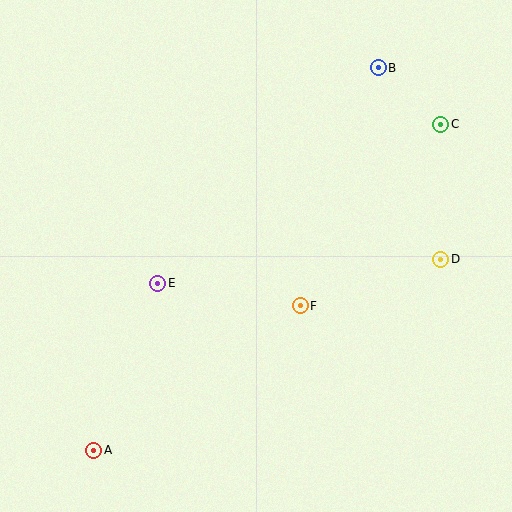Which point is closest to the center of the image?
Point F at (300, 306) is closest to the center.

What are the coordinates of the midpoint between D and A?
The midpoint between D and A is at (267, 355).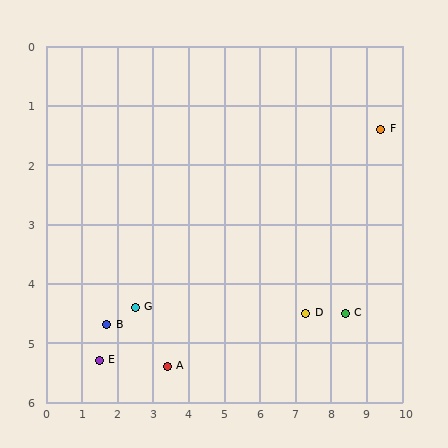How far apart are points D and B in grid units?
Points D and B are about 5.6 grid units apart.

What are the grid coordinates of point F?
Point F is at approximately (9.4, 1.4).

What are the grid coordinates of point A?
Point A is at approximately (3.4, 5.4).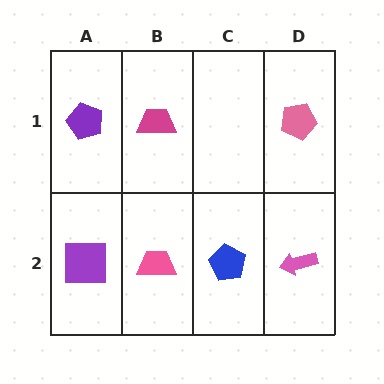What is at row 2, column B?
A pink trapezoid.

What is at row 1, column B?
A magenta trapezoid.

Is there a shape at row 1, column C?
No, that cell is empty.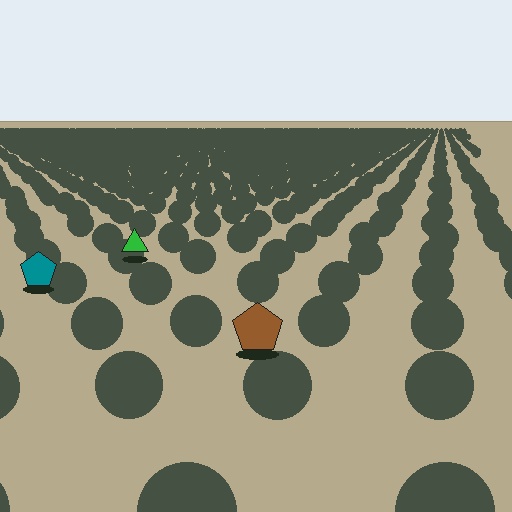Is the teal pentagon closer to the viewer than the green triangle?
Yes. The teal pentagon is closer — you can tell from the texture gradient: the ground texture is coarser near it.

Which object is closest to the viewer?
The brown pentagon is closest. The texture marks near it are larger and more spread out.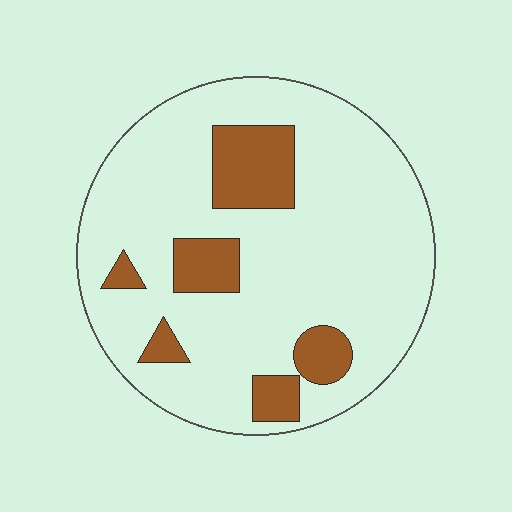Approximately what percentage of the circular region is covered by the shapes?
Approximately 20%.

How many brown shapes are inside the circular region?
6.